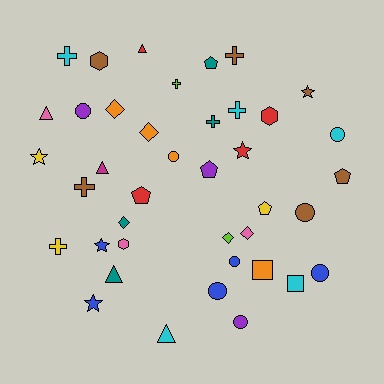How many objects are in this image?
There are 40 objects.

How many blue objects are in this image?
There are 5 blue objects.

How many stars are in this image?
There are 5 stars.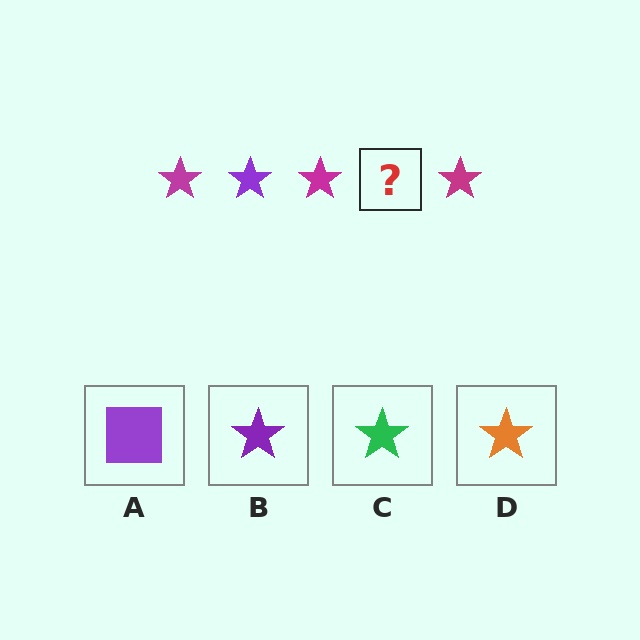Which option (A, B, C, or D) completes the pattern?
B.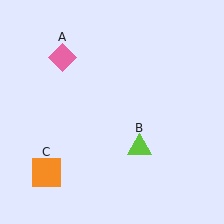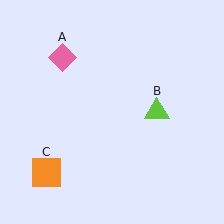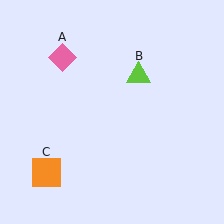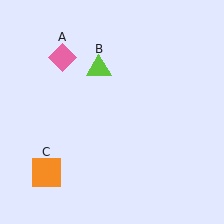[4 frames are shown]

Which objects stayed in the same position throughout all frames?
Pink diamond (object A) and orange square (object C) remained stationary.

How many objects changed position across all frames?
1 object changed position: lime triangle (object B).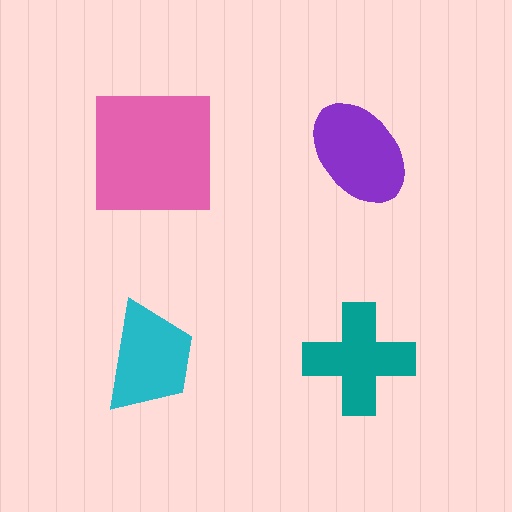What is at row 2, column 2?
A teal cross.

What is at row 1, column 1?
A pink square.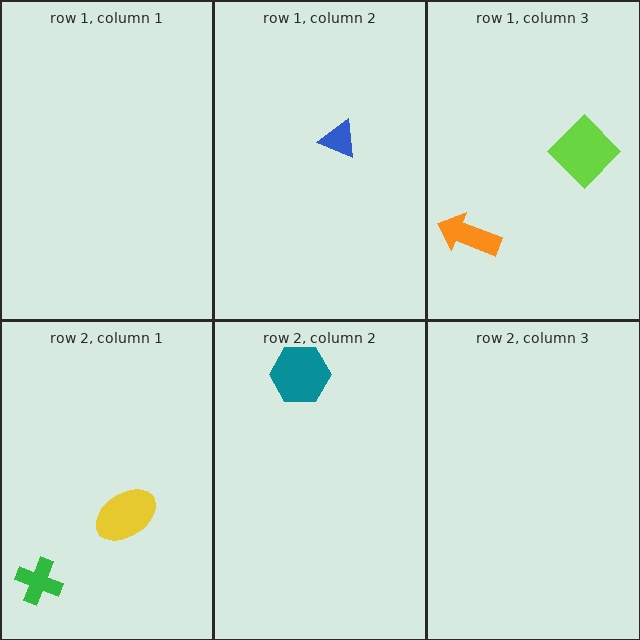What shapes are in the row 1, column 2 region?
The blue triangle.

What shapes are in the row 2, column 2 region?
The teal hexagon.